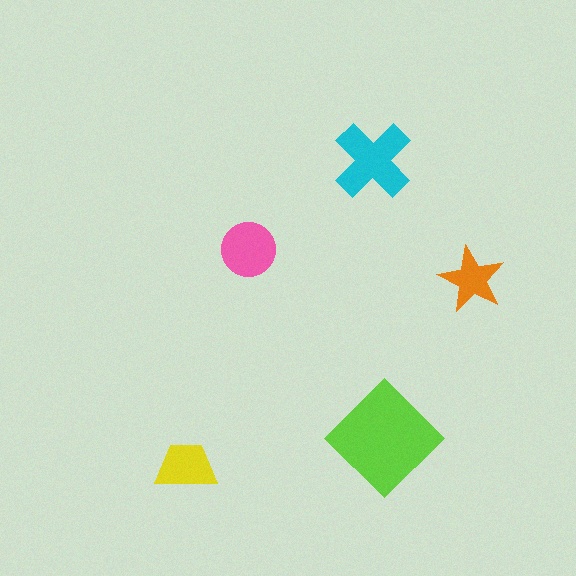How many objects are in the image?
There are 5 objects in the image.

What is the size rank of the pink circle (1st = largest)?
3rd.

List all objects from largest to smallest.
The lime diamond, the cyan cross, the pink circle, the yellow trapezoid, the orange star.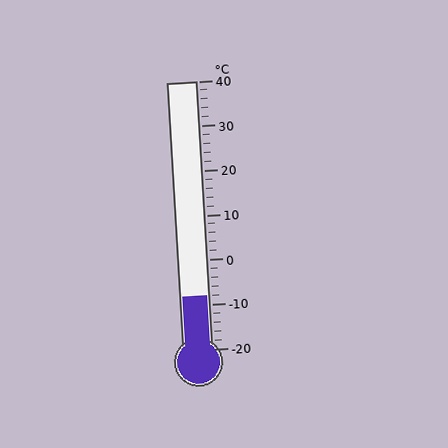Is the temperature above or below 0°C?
The temperature is below 0°C.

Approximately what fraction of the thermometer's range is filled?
The thermometer is filled to approximately 20% of its range.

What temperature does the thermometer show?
The thermometer shows approximately -8°C.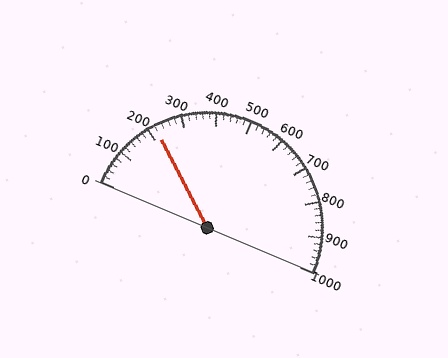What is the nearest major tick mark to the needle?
The nearest major tick mark is 200.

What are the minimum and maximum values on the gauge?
The gauge ranges from 0 to 1000.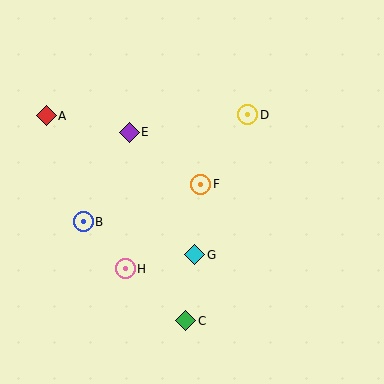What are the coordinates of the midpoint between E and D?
The midpoint between E and D is at (188, 124).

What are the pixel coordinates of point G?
Point G is at (195, 255).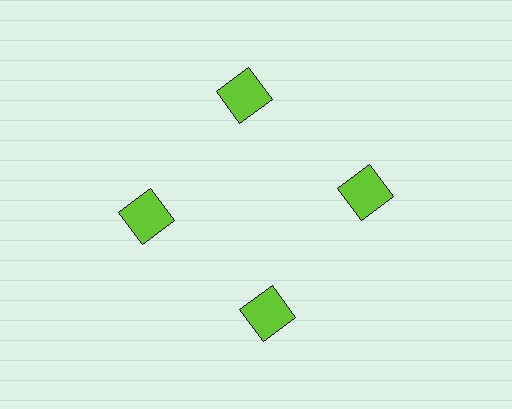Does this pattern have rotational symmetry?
Yes, this pattern has 4-fold rotational symmetry. It looks the same after rotating 90 degrees around the center.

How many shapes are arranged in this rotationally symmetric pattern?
There are 4 shapes, arranged in 4 groups of 1.